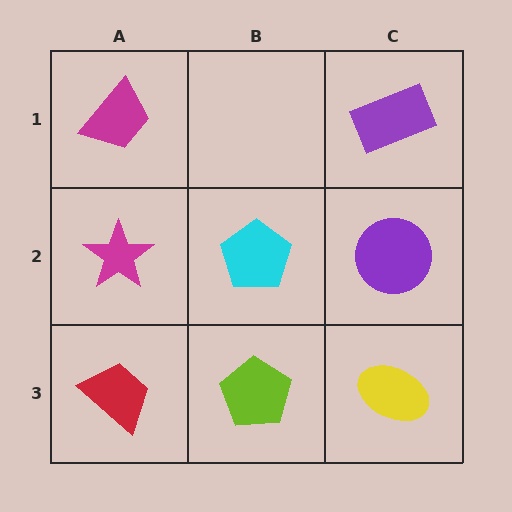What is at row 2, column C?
A purple circle.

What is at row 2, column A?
A magenta star.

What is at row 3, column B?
A lime pentagon.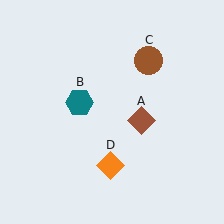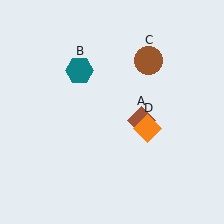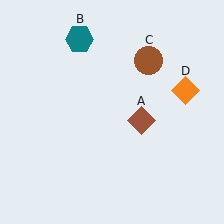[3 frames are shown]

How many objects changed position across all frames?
2 objects changed position: teal hexagon (object B), orange diamond (object D).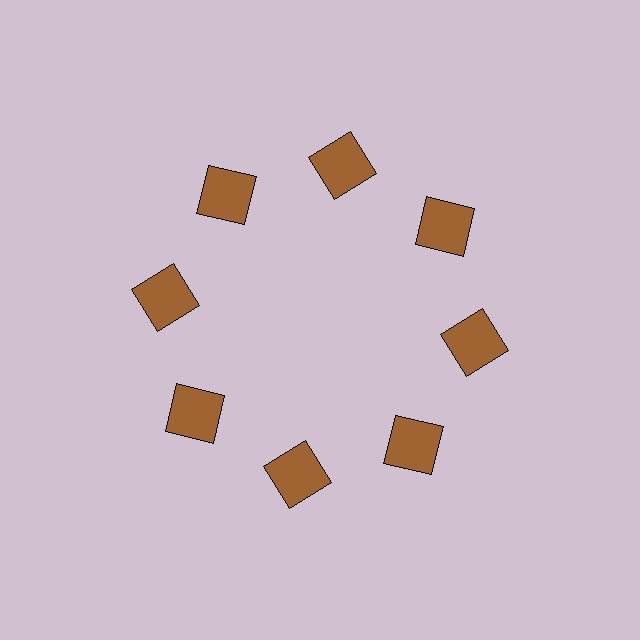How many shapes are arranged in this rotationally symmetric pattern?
There are 8 shapes, arranged in 8 groups of 1.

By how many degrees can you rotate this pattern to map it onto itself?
The pattern maps onto itself every 45 degrees of rotation.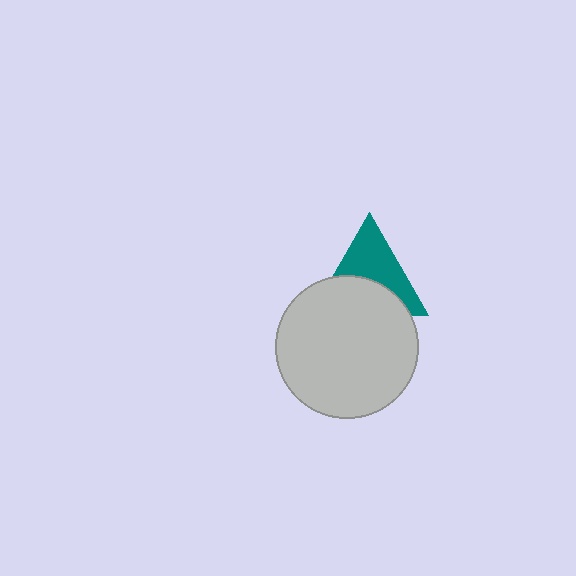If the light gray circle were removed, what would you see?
You would see the complete teal triangle.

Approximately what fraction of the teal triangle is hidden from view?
Roughly 47% of the teal triangle is hidden behind the light gray circle.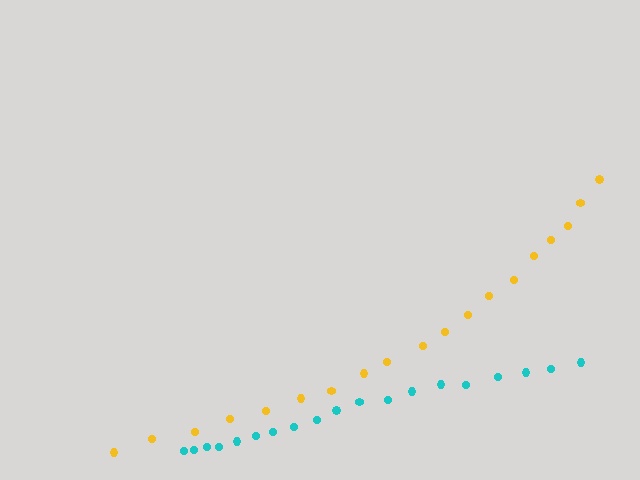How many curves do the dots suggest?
There are 2 distinct paths.